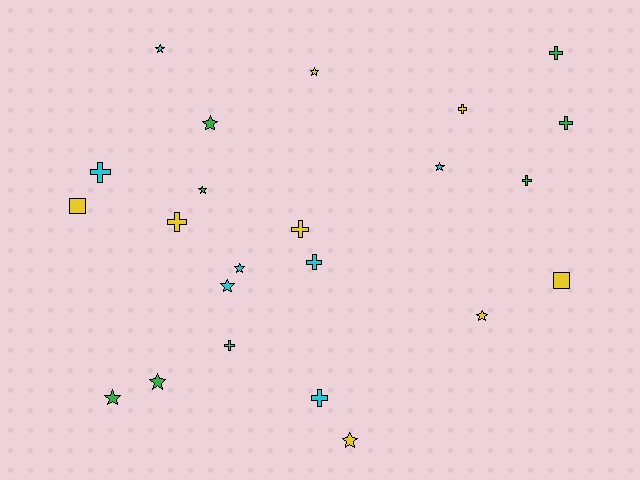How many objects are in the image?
There are 23 objects.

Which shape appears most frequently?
Star, with 11 objects.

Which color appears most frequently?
Yellow, with 8 objects.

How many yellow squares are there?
There are 2 yellow squares.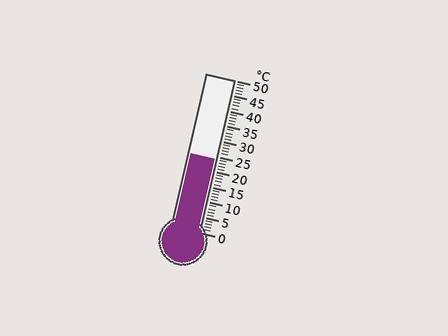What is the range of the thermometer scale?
The thermometer scale ranges from 0°C to 50°C.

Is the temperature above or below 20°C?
The temperature is above 20°C.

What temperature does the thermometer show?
The thermometer shows approximately 24°C.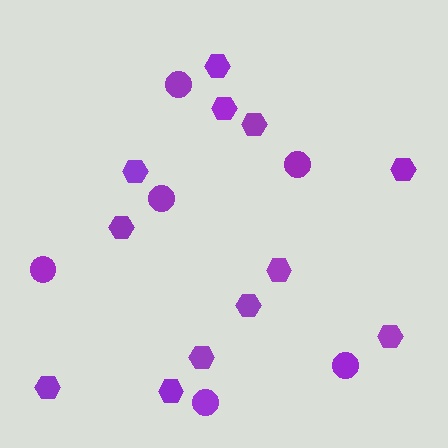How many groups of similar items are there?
There are 2 groups: one group of hexagons (12) and one group of circles (6).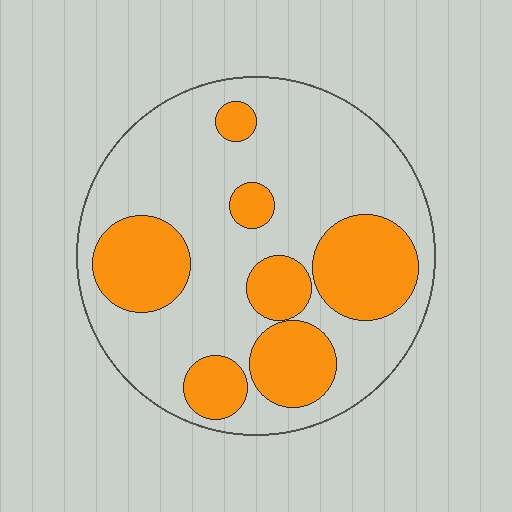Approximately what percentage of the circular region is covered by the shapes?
Approximately 30%.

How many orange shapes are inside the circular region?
7.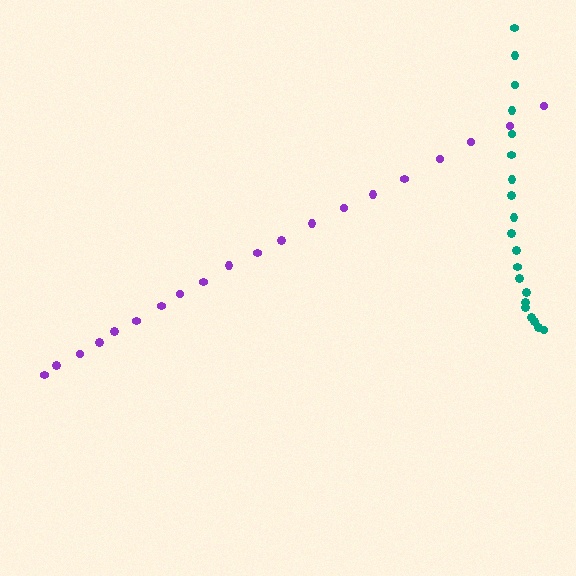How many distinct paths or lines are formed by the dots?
There are 2 distinct paths.